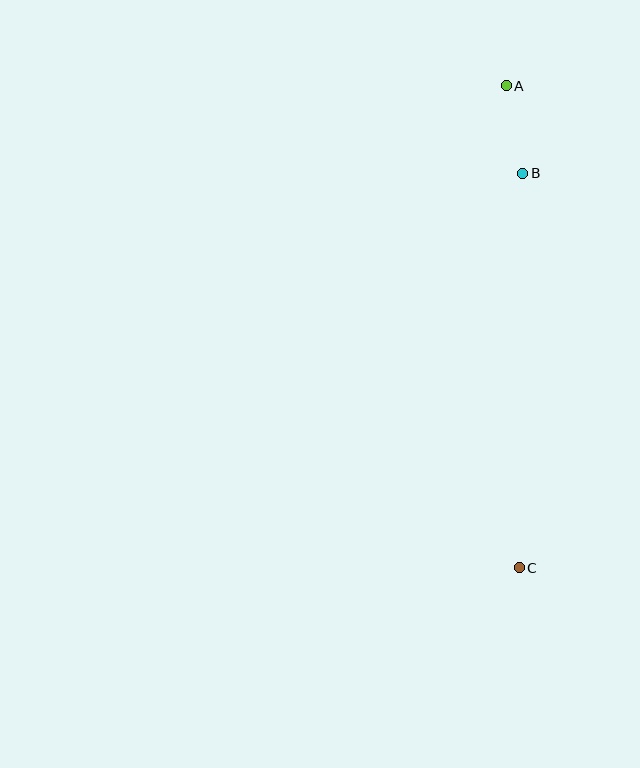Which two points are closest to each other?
Points A and B are closest to each other.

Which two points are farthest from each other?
Points A and C are farthest from each other.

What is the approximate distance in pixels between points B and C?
The distance between B and C is approximately 395 pixels.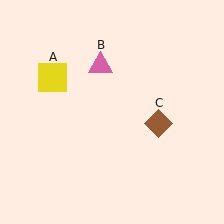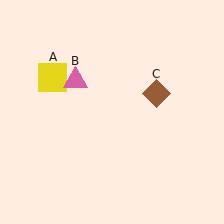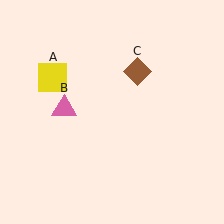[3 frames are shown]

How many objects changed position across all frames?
2 objects changed position: pink triangle (object B), brown diamond (object C).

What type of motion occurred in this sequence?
The pink triangle (object B), brown diamond (object C) rotated counterclockwise around the center of the scene.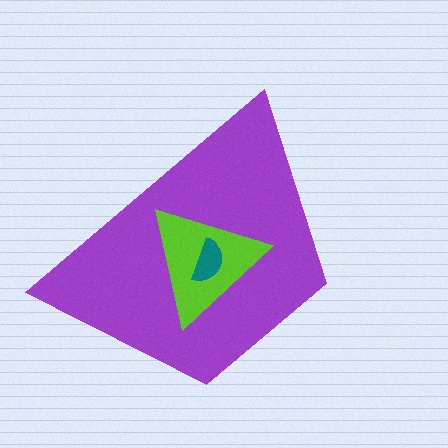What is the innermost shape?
The teal semicircle.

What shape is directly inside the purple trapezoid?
The lime triangle.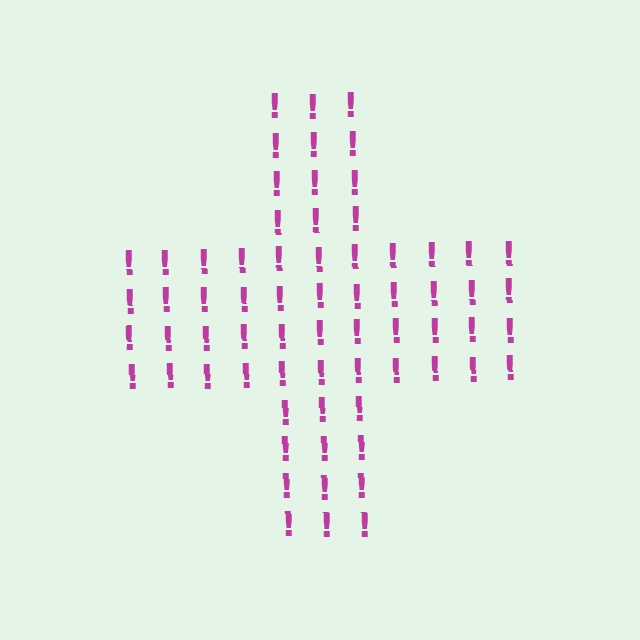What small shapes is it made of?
It is made of small exclamation marks.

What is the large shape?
The large shape is a cross.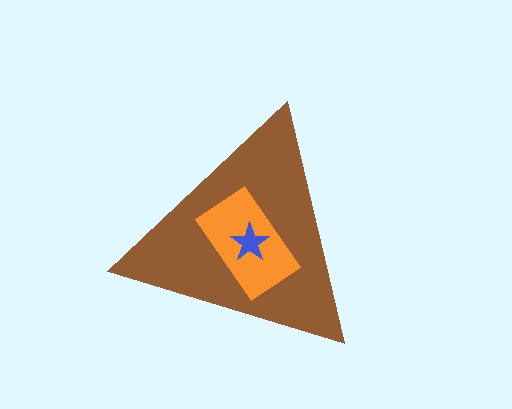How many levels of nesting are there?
3.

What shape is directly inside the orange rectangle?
The blue star.